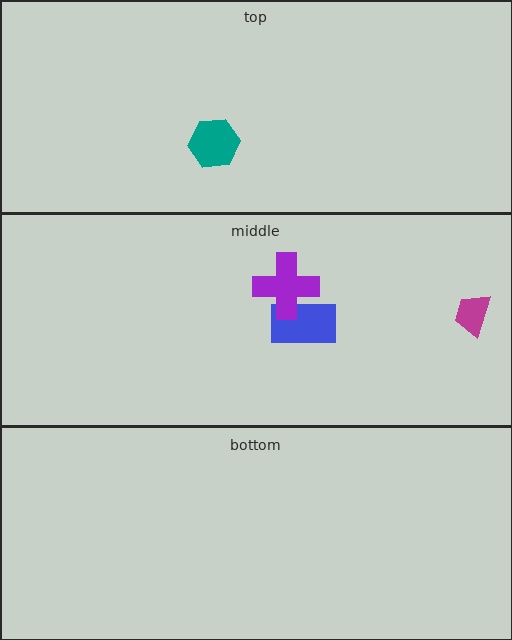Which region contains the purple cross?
The middle region.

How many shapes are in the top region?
1.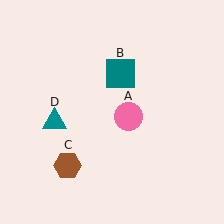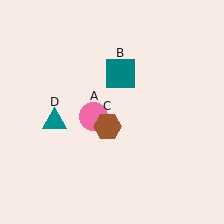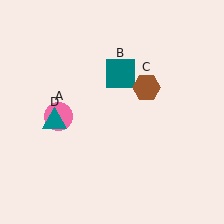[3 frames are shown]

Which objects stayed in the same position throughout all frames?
Teal square (object B) and teal triangle (object D) remained stationary.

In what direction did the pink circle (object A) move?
The pink circle (object A) moved left.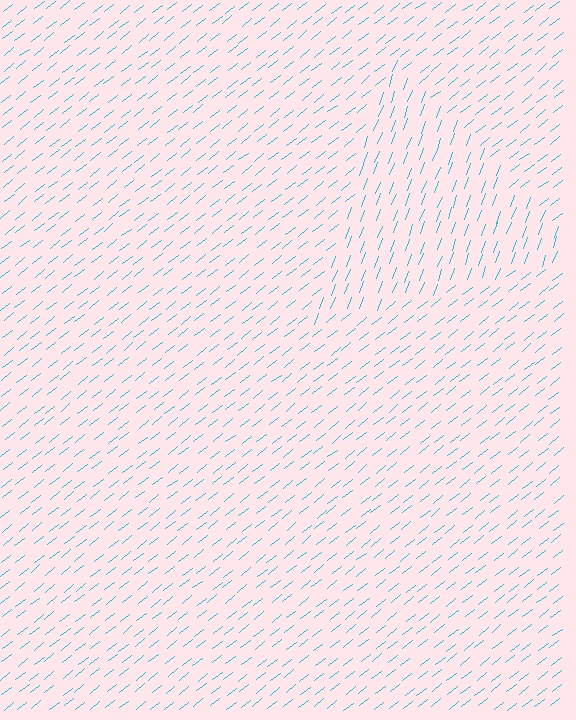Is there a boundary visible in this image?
Yes, there is a texture boundary formed by a change in line orientation.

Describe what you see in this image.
The image is filled with small cyan line segments. A triangle region in the image has lines oriented differently from the surrounding lines, creating a visible texture boundary.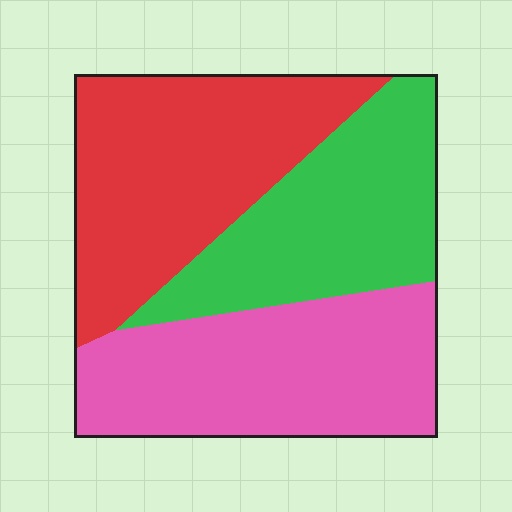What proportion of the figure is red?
Red covers around 35% of the figure.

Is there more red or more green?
Red.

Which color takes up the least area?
Green, at roughly 30%.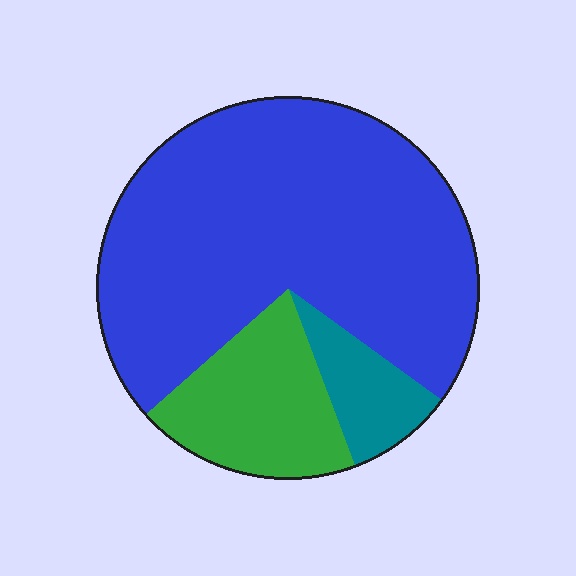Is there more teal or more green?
Green.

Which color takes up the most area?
Blue, at roughly 70%.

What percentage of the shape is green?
Green covers about 20% of the shape.